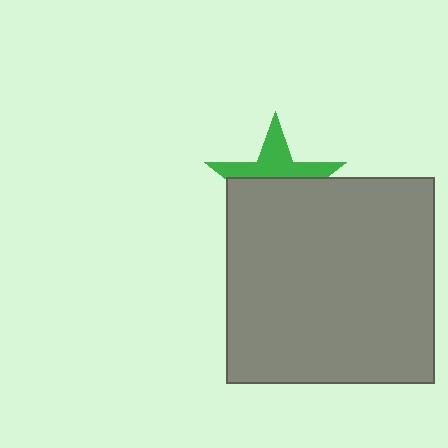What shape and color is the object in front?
The object in front is a gray rectangle.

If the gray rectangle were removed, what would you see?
You would see the complete green star.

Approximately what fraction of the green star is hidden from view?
Roughly 57% of the green star is hidden behind the gray rectangle.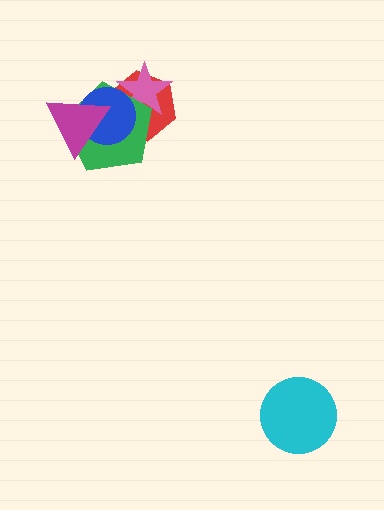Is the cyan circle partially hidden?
No, no other shape covers it.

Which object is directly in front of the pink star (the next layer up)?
The green pentagon is directly in front of the pink star.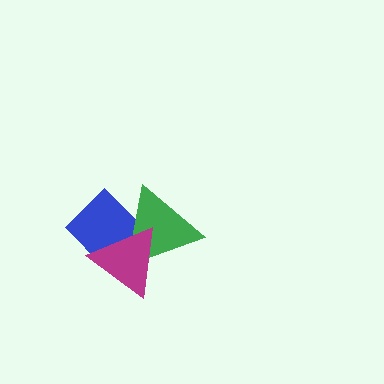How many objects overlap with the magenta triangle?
2 objects overlap with the magenta triangle.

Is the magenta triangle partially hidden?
No, no other shape covers it.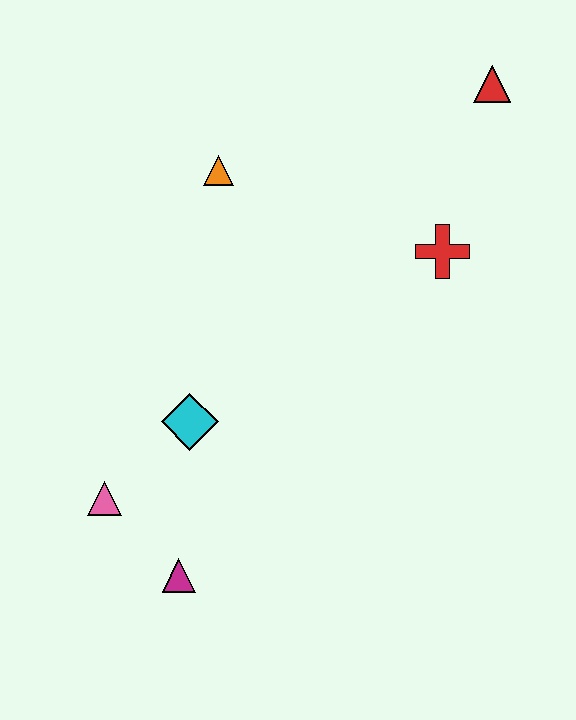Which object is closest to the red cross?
The red triangle is closest to the red cross.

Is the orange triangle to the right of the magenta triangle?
Yes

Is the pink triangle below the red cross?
Yes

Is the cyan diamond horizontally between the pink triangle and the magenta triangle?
No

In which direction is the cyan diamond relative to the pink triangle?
The cyan diamond is to the right of the pink triangle.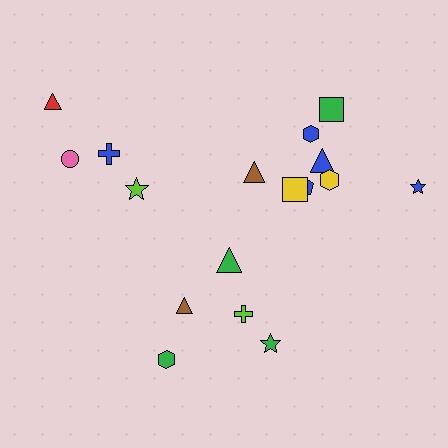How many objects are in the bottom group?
There are 5 objects.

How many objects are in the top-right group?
There are 8 objects.